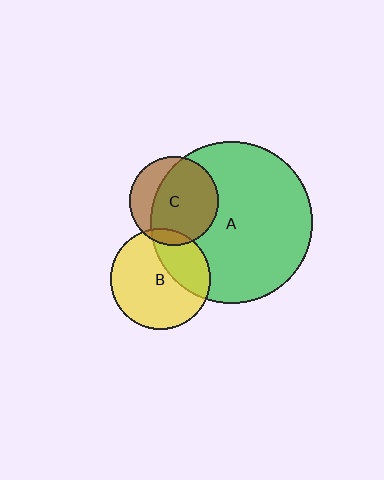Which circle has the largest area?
Circle A (green).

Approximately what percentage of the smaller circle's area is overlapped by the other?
Approximately 10%.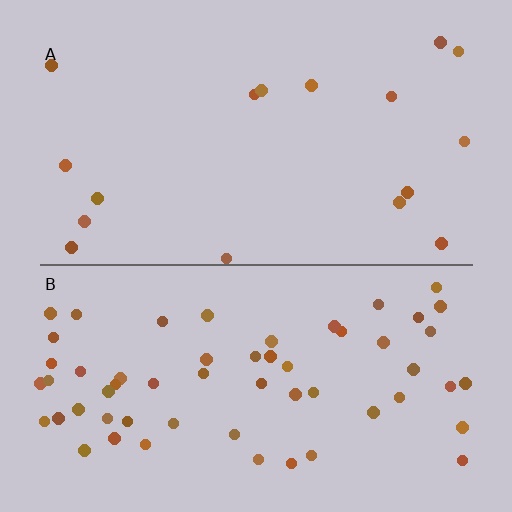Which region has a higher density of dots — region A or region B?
B (the bottom).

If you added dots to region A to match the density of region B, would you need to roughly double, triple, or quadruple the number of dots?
Approximately triple.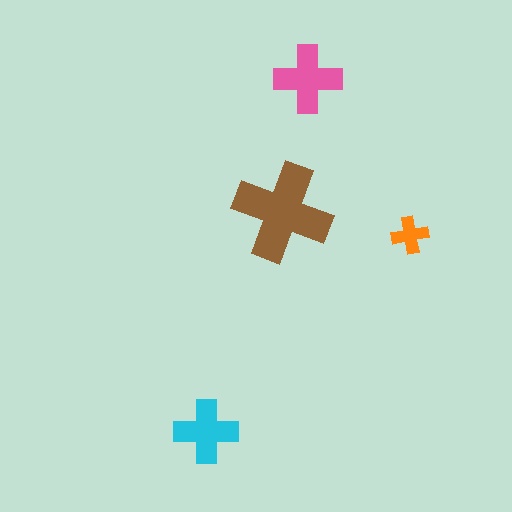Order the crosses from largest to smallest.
the brown one, the pink one, the cyan one, the orange one.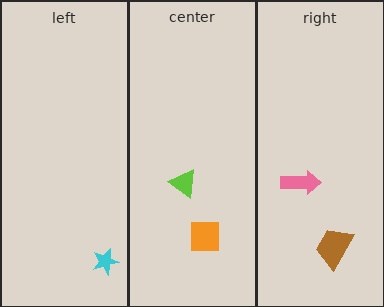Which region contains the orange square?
The center region.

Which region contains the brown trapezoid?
The right region.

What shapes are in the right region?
The brown trapezoid, the pink arrow.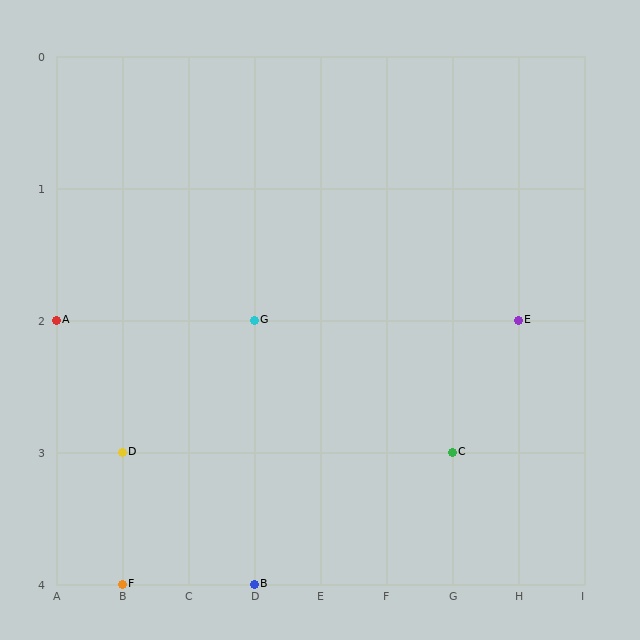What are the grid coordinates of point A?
Point A is at grid coordinates (A, 2).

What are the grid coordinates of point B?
Point B is at grid coordinates (D, 4).